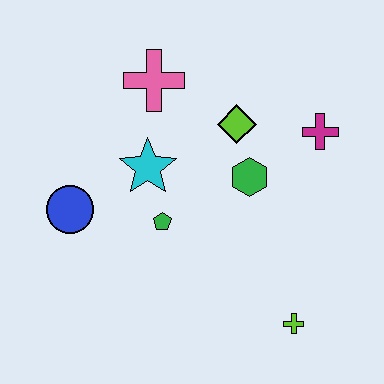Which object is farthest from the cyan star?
The lime cross is farthest from the cyan star.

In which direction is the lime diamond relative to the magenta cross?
The lime diamond is to the left of the magenta cross.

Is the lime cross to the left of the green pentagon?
No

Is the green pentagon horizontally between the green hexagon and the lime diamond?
No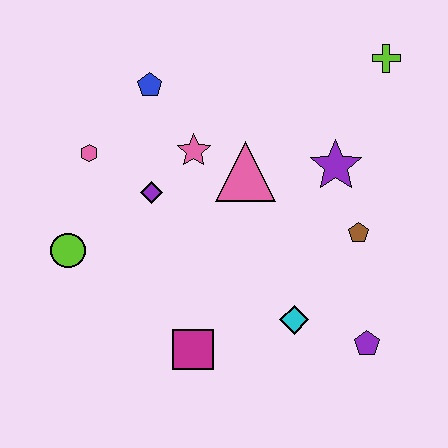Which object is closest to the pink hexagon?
The purple diamond is closest to the pink hexagon.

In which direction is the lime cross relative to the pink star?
The lime cross is to the right of the pink star.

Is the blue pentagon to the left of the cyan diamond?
Yes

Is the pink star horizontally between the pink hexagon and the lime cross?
Yes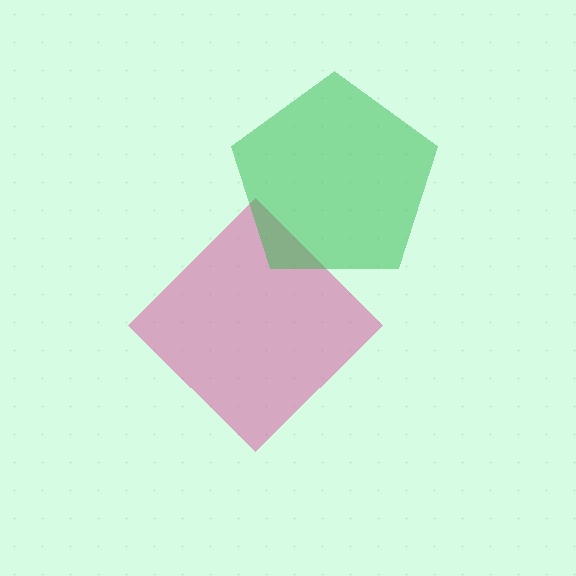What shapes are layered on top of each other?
The layered shapes are: a magenta diamond, a green pentagon.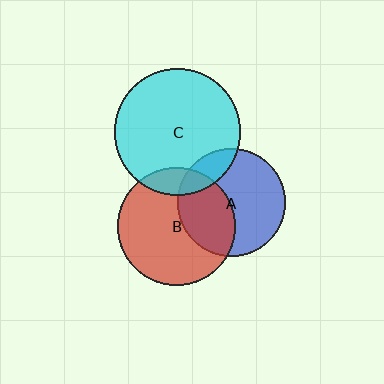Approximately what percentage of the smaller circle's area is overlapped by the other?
Approximately 15%.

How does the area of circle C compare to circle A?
Approximately 1.4 times.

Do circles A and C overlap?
Yes.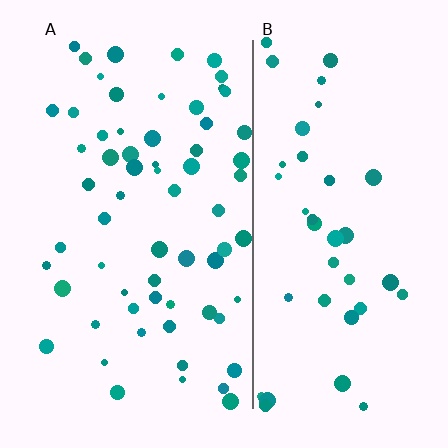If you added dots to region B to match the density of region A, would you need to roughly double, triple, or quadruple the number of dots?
Approximately double.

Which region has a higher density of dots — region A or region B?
A (the left).